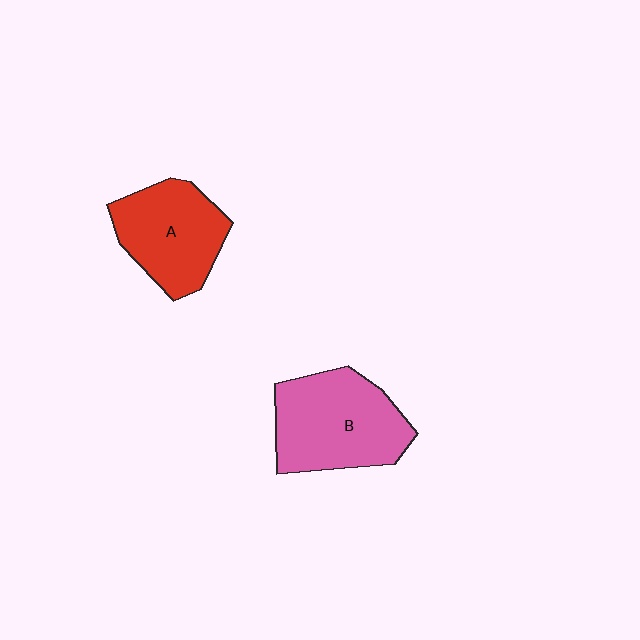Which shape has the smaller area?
Shape A (red).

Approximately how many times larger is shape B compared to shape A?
Approximately 1.2 times.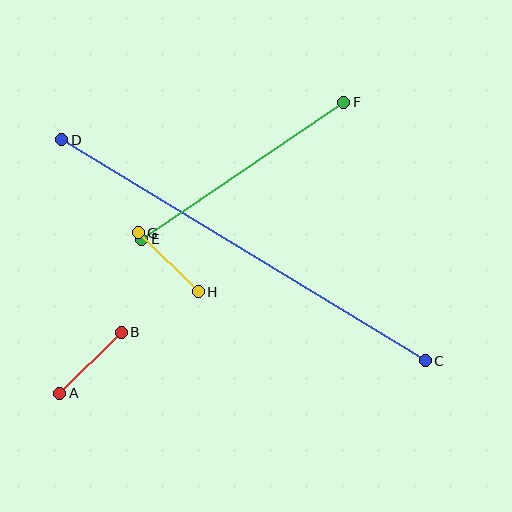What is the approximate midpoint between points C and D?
The midpoint is at approximately (244, 250) pixels.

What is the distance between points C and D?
The distance is approximately 426 pixels.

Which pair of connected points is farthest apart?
Points C and D are farthest apart.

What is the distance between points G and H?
The distance is approximately 84 pixels.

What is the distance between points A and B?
The distance is approximately 86 pixels.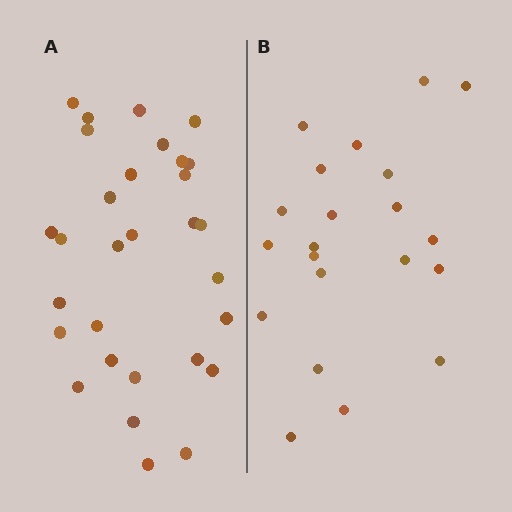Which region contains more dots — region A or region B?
Region A (the left region) has more dots.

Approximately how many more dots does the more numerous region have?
Region A has roughly 8 or so more dots than region B.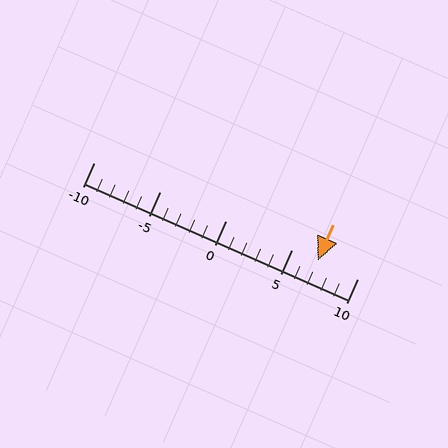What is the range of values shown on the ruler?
The ruler shows values from -10 to 10.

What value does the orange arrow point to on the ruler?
The orange arrow points to approximately 7.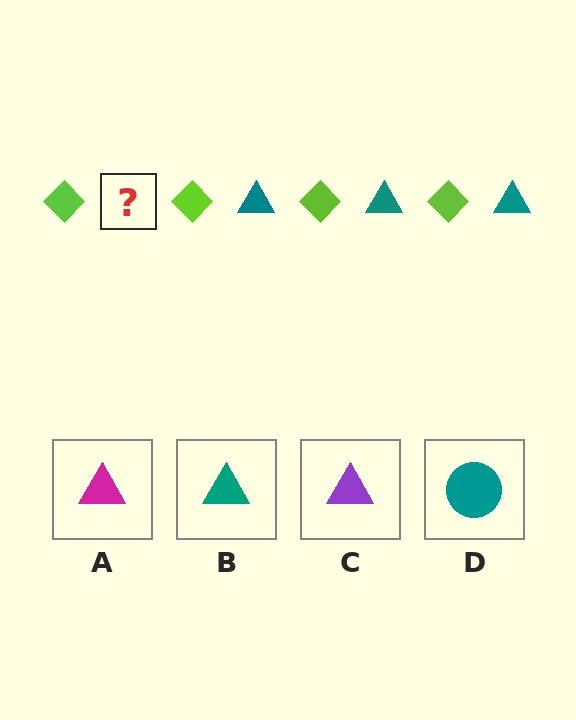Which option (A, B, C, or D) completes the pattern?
B.